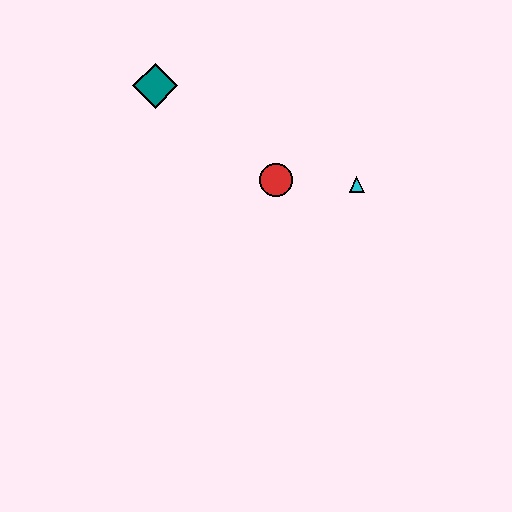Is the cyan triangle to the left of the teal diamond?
No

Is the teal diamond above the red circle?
Yes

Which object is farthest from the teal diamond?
The cyan triangle is farthest from the teal diamond.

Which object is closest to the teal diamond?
The red circle is closest to the teal diamond.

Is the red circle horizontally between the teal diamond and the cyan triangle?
Yes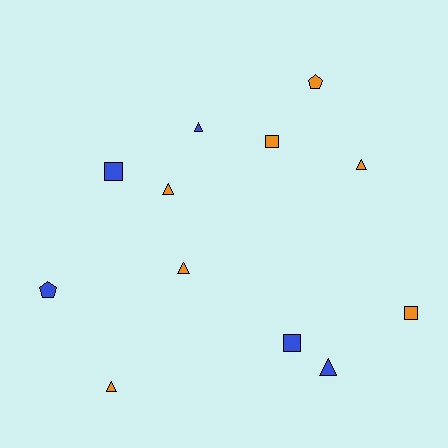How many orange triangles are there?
There are 4 orange triangles.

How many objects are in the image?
There are 12 objects.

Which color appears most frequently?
Orange, with 7 objects.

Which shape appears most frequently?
Triangle, with 6 objects.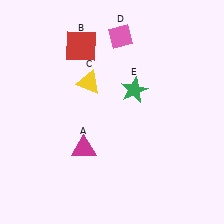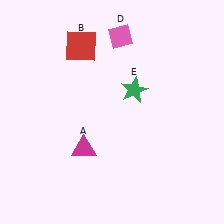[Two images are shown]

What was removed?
The yellow triangle (C) was removed in Image 2.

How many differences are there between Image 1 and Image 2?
There is 1 difference between the two images.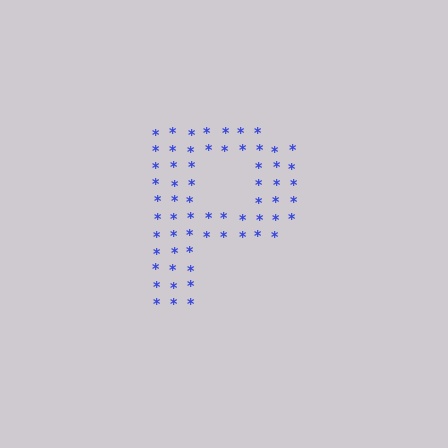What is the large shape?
The large shape is the letter P.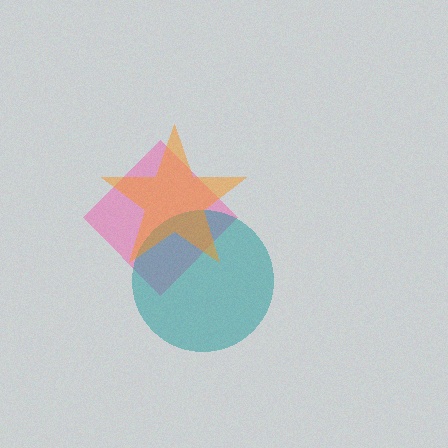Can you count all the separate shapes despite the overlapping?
Yes, there are 3 separate shapes.